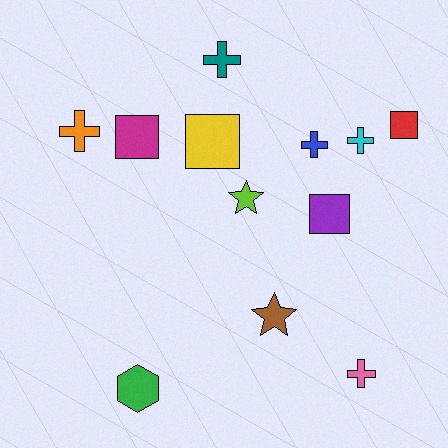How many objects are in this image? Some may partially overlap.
There are 12 objects.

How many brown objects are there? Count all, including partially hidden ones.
There is 1 brown object.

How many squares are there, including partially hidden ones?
There are 4 squares.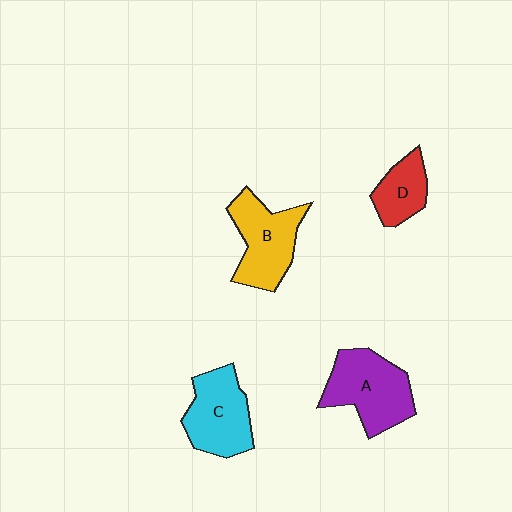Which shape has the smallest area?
Shape D (red).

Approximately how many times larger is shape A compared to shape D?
Approximately 1.8 times.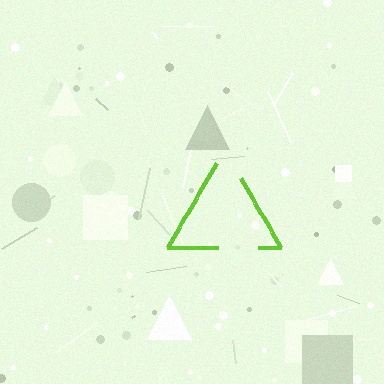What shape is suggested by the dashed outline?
The dashed outline suggests a triangle.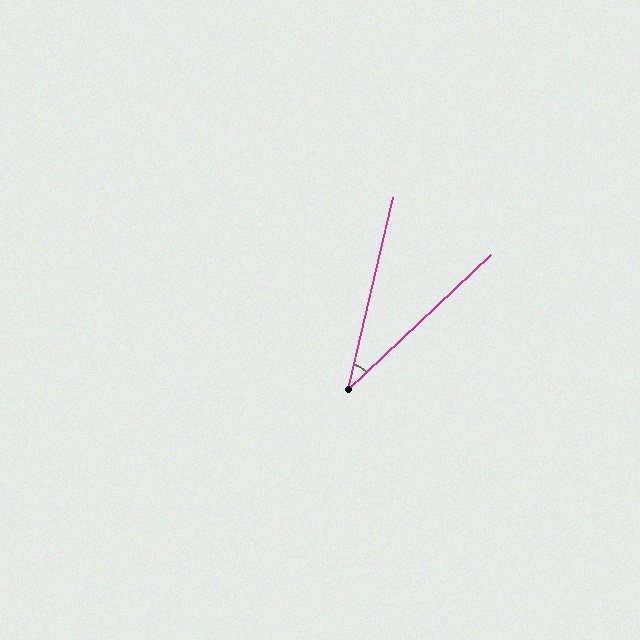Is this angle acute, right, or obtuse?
It is acute.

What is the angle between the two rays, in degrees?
Approximately 34 degrees.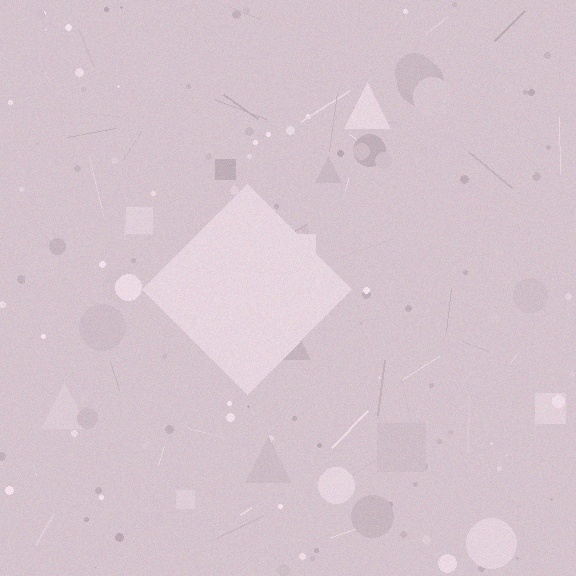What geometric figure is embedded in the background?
A diamond is embedded in the background.